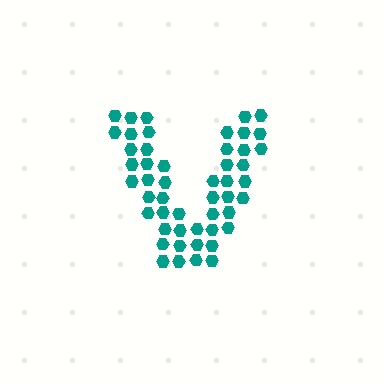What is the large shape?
The large shape is the letter V.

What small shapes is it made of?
It is made of small hexagons.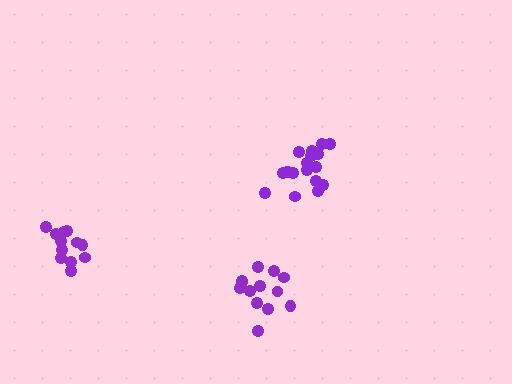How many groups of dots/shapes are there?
There are 3 groups.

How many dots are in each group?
Group 1: 12 dots, Group 2: 13 dots, Group 3: 17 dots (42 total).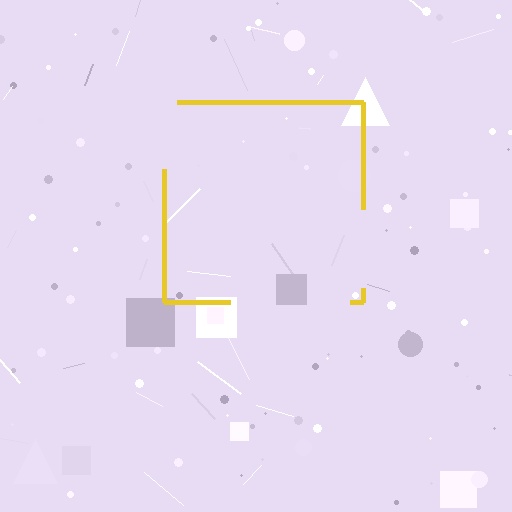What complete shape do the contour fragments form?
The contour fragments form a square.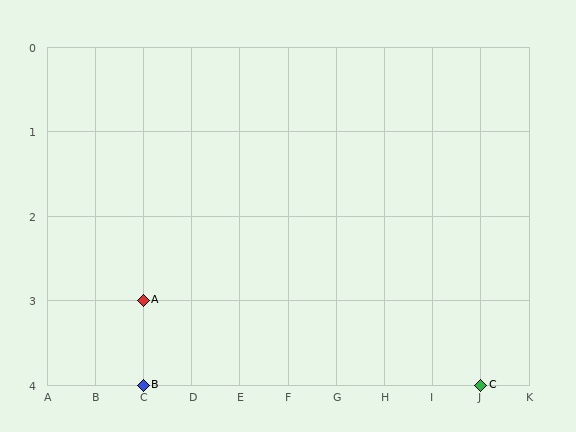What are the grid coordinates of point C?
Point C is at grid coordinates (J, 4).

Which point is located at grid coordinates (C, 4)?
Point B is at (C, 4).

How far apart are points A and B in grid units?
Points A and B are 1 row apart.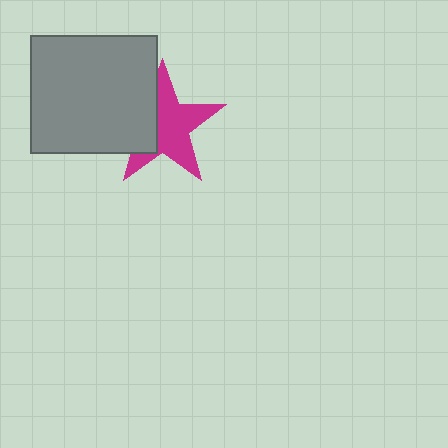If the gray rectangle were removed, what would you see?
You would see the complete magenta star.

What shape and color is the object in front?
The object in front is a gray rectangle.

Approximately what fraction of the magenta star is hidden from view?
Roughly 34% of the magenta star is hidden behind the gray rectangle.